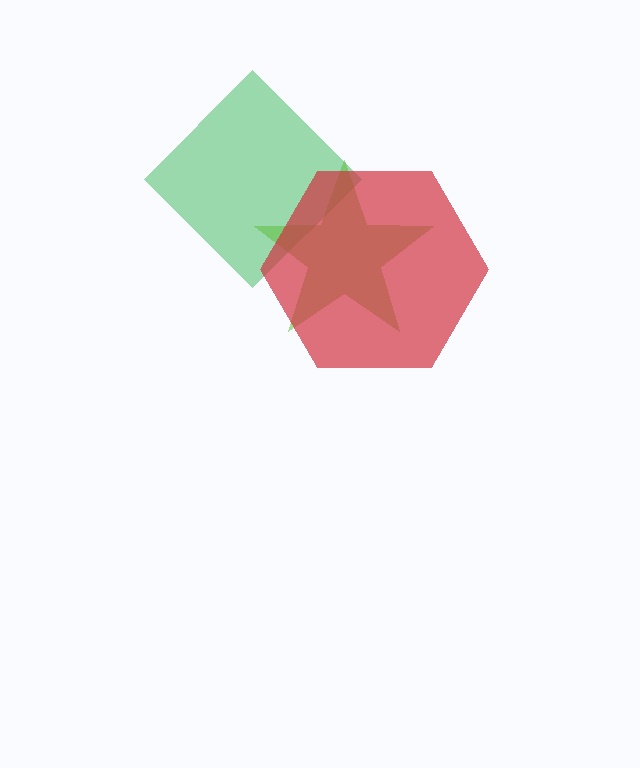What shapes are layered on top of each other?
The layered shapes are: a green diamond, a lime star, a red hexagon.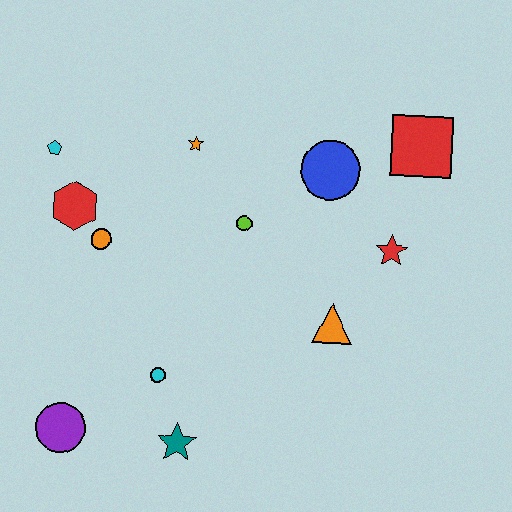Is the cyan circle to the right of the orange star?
No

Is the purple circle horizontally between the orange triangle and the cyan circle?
No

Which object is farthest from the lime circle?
The purple circle is farthest from the lime circle.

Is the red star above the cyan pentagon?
No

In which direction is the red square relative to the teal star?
The red square is above the teal star.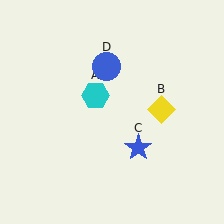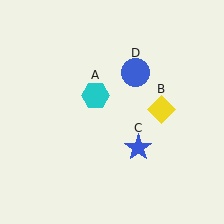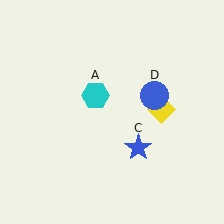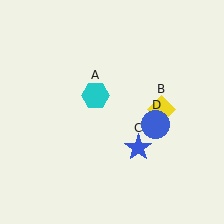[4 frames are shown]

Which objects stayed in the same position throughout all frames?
Cyan hexagon (object A) and yellow diamond (object B) and blue star (object C) remained stationary.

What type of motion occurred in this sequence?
The blue circle (object D) rotated clockwise around the center of the scene.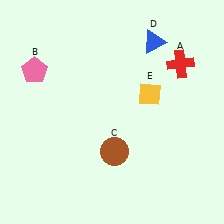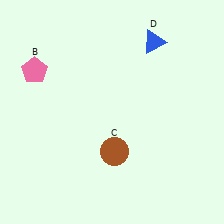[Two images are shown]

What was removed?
The red cross (A), the yellow diamond (E) were removed in Image 2.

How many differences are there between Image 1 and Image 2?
There are 2 differences between the two images.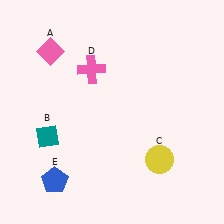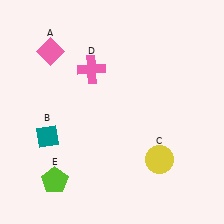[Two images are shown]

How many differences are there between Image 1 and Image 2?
There is 1 difference between the two images.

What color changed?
The pentagon (E) changed from blue in Image 1 to lime in Image 2.